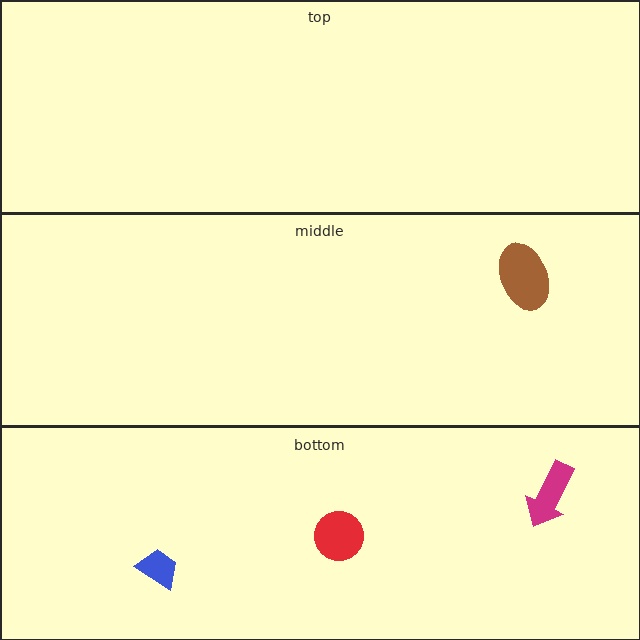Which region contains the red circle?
The bottom region.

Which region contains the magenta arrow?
The bottom region.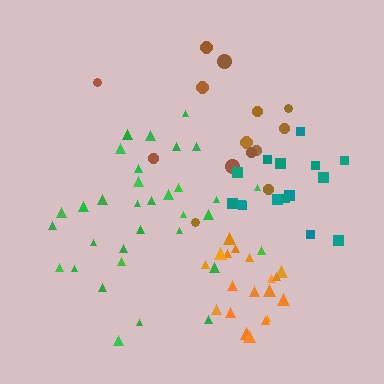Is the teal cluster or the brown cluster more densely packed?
Teal.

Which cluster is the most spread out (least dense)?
Brown.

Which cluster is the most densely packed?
Orange.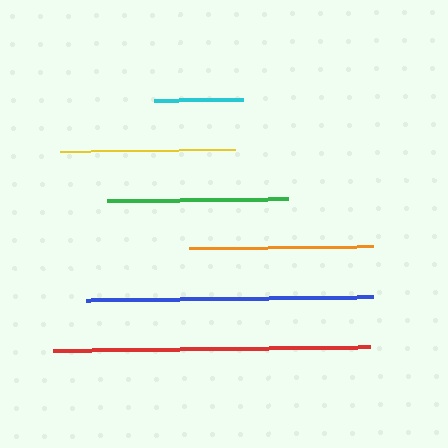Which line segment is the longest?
The red line is the longest at approximately 317 pixels.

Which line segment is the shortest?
The cyan line is the shortest at approximately 89 pixels.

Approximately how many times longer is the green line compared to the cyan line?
The green line is approximately 2.0 times the length of the cyan line.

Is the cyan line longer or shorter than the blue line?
The blue line is longer than the cyan line.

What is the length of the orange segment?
The orange segment is approximately 184 pixels long.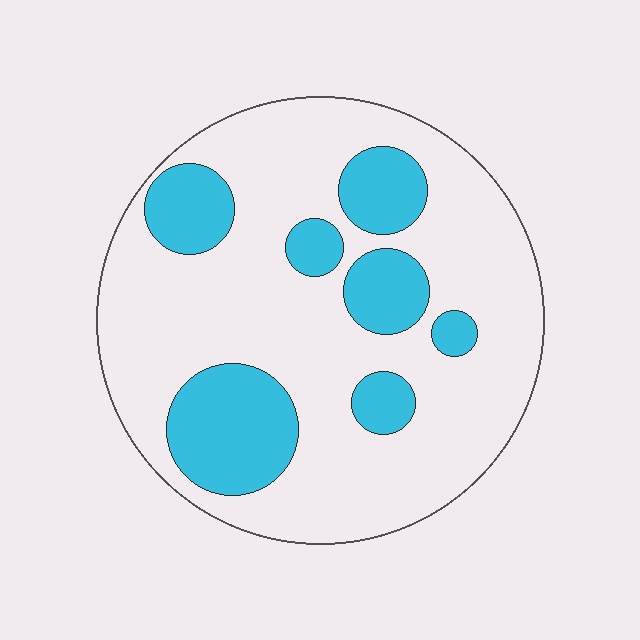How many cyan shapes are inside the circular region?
7.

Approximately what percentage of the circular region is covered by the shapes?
Approximately 25%.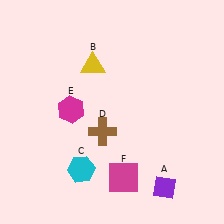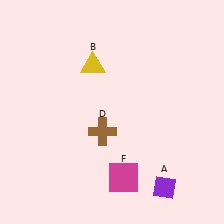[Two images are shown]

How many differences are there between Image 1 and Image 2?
There are 2 differences between the two images.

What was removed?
The magenta hexagon (E), the cyan hexagon (C) were removed in Image 2.